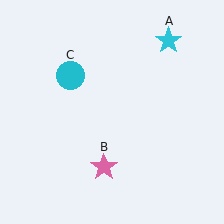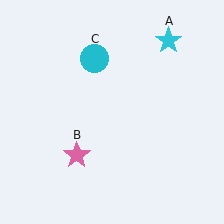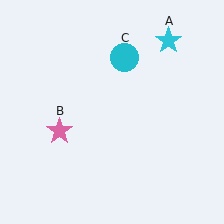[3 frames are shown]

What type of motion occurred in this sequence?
The pink star (object B), cyan circle (object C) rotated clockwise around the center of the scene.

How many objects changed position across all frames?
2 objects changed position: pink star (object B), cyan circle (object C).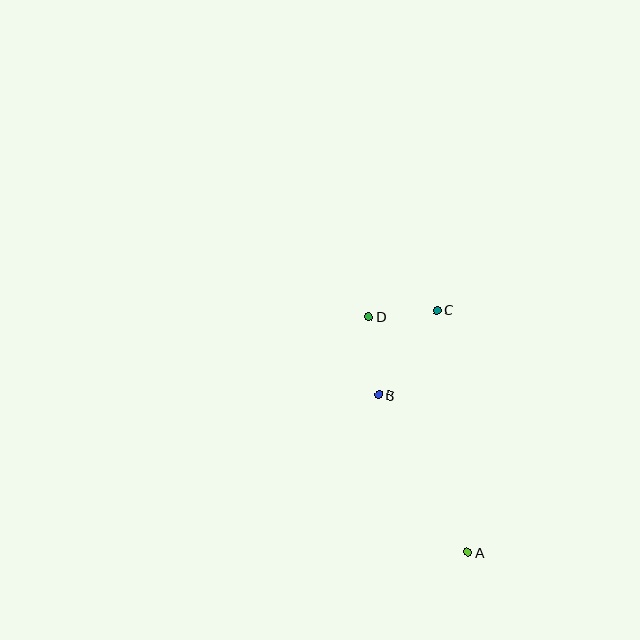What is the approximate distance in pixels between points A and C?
The distance between A and C is approximately 244 pixels.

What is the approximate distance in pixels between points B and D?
The distance between B and D is approximately 79 pixels.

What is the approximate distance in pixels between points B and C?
The distance between B and C is approximately 103 pixels.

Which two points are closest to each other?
Points C and D are closest to each other.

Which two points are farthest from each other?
Points A and D are farthest from each other.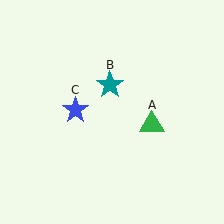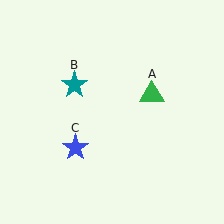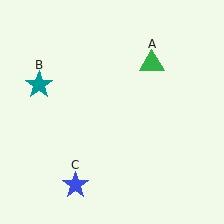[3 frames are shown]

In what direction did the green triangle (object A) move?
The green triangle (object A) moved up.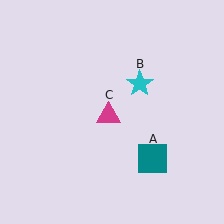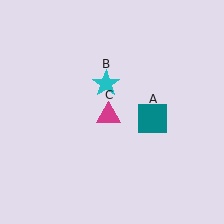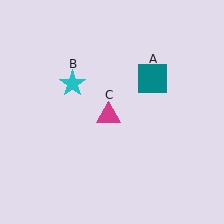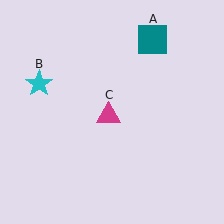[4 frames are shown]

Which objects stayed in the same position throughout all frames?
Magenta triangle (object C) remained stationary.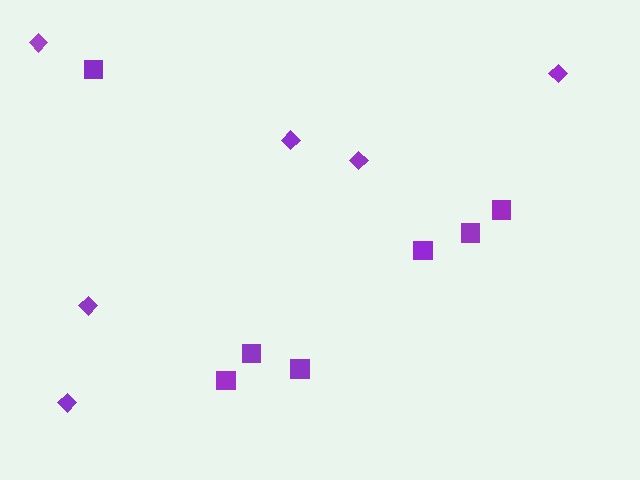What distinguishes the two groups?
There are 2 groups: one group of diamonds (6) and one group of squares (7).